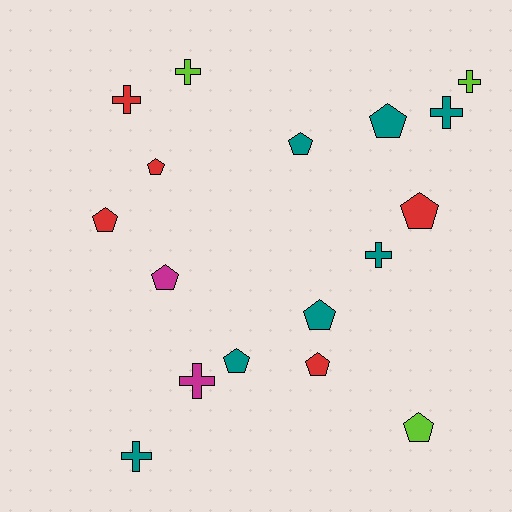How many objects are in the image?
There are 17 objects.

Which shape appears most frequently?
Pentagon, with 10 objects.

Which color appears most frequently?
Teal, with 7 objects.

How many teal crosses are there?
There are 3 teal crosses.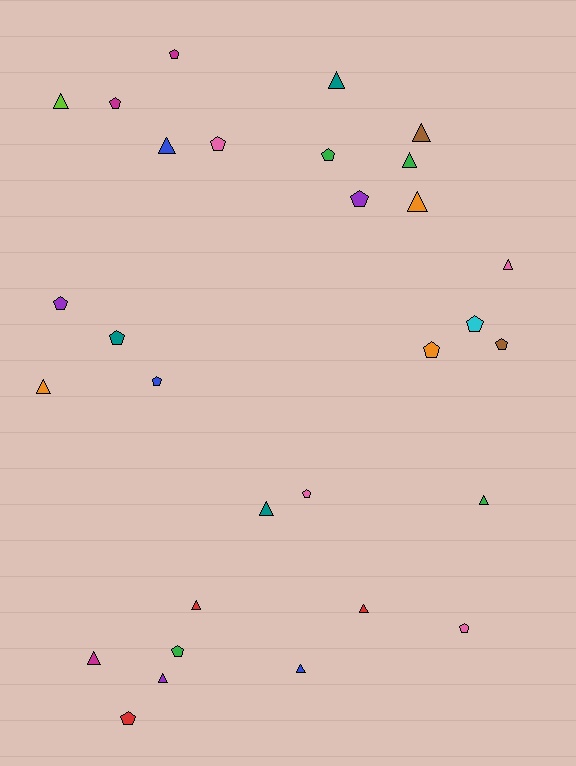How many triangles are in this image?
There are 15 triangles.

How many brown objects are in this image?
There are 2 brown objects.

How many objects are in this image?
There are 30 objects.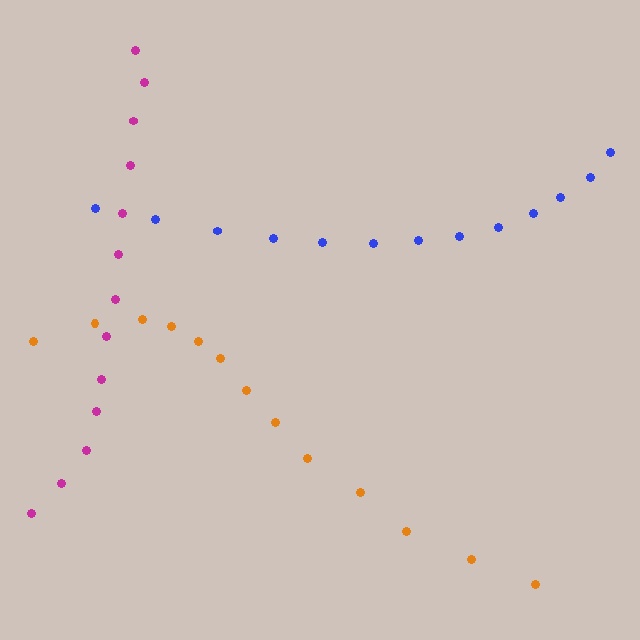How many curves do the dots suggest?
There are 3 distinct paths.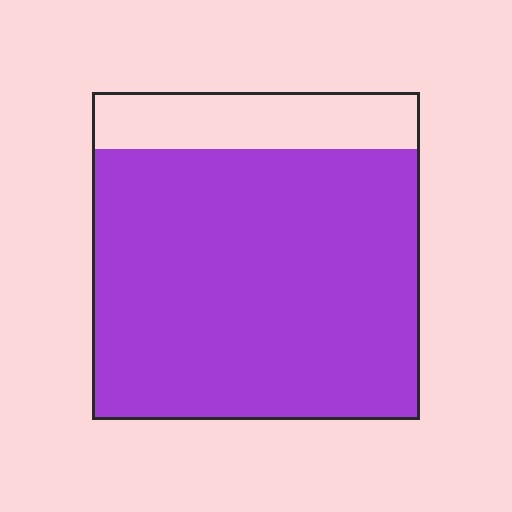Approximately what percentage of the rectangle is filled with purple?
Approximately 85%.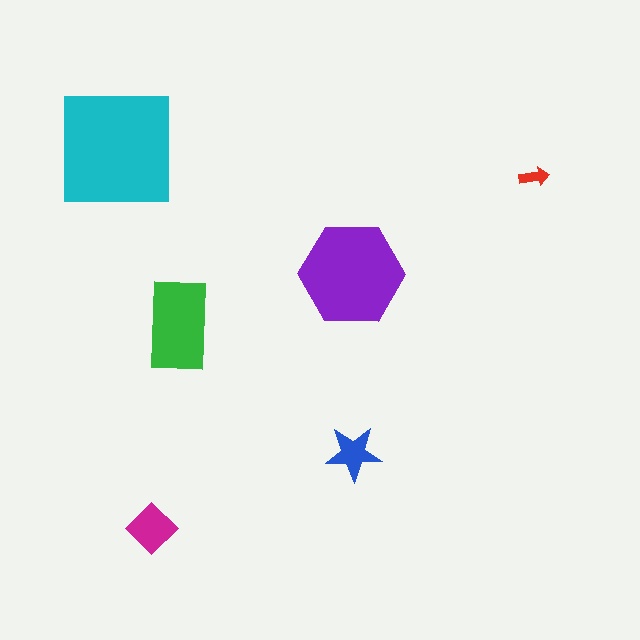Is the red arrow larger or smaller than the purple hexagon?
Smaller.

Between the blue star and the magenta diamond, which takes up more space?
The magenta diamond.